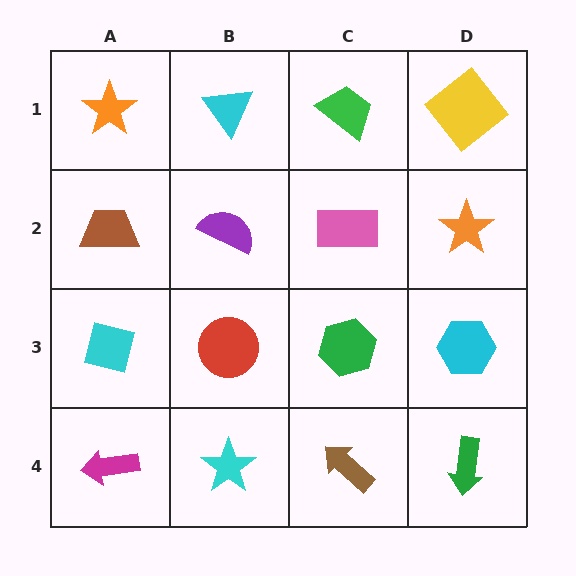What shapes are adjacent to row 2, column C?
A green trapezoid (row 1, column C), a green hexagon (row 3, column C), a purple semicircle (row 2, column B), an orange star (row 2, column D).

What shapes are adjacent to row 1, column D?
An orange star (row 2, column D), a green trapezoid (row 1, column C).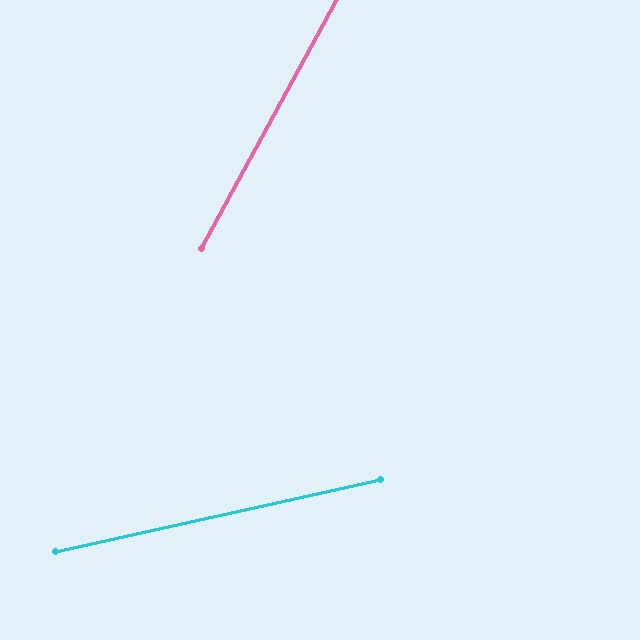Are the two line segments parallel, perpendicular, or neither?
Neither parallel nor perpendicular — they differ by about 49°.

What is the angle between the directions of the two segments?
Approximately 49 degrees.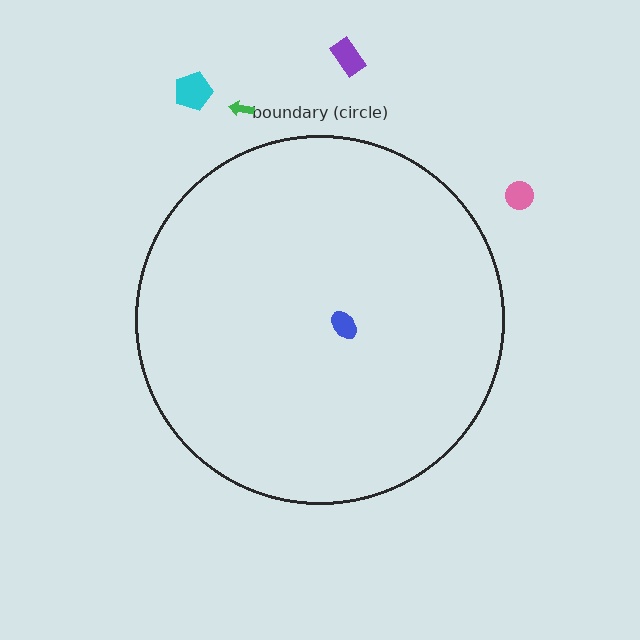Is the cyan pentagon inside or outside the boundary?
Outside.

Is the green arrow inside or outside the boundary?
Outside.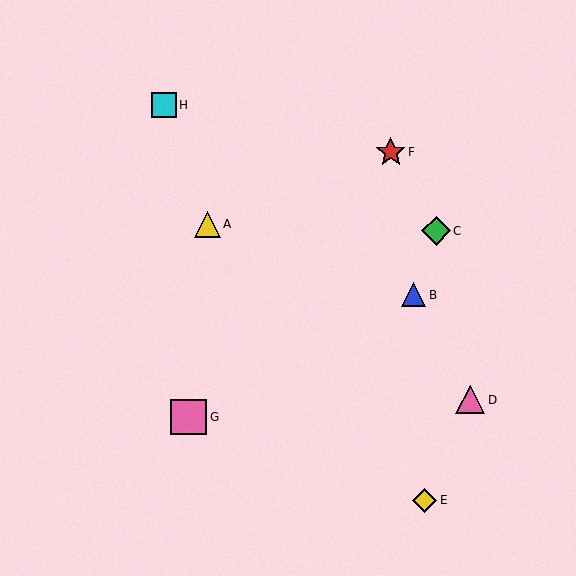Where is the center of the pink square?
The center of the pink square is at (189, 417).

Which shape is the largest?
The pink square (labeled G) is the largest.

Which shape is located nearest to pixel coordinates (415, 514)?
The yellow diamond (labeled E) at (425, 500) is nearest to that location.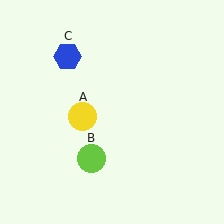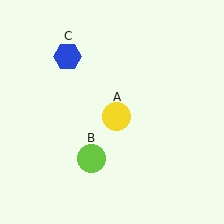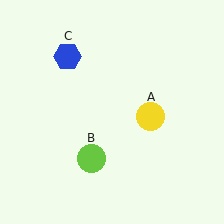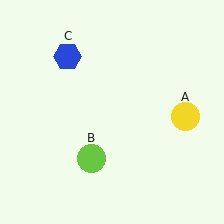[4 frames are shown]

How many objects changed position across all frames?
1 object changed position: yellow circle (object A).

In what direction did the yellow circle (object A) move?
The yellow circle (object A) moved right.